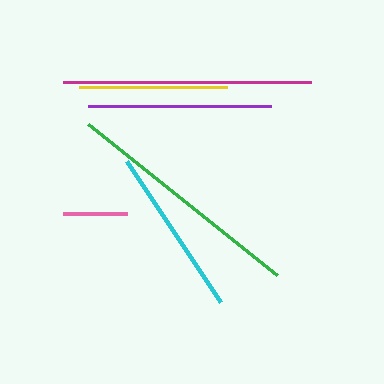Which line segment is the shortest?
The pink line is the shortest at approximately 64 pixels.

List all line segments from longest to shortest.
From longest to shortest: magenta, green, purple, cyan, yellow, pink.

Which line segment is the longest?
The magenta line is the longest at approximately 248 pixels.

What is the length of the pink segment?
The pink segment is approximately 64 pixels long.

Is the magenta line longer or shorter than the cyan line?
The magenta line is longer than the cyan line.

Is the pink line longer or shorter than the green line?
The green line is longer than the pink line.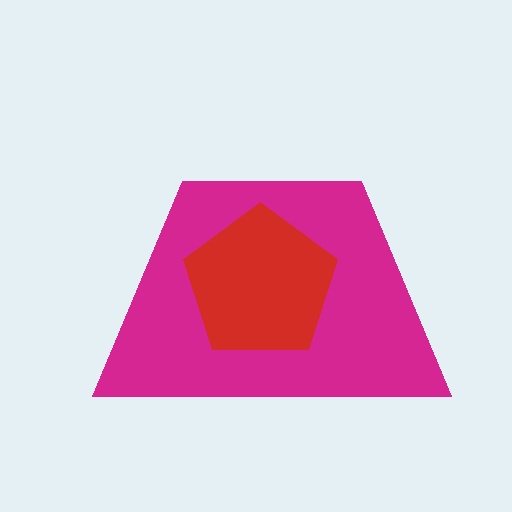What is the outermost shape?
The magenta trapezoid.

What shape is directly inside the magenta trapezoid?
The red pentagon.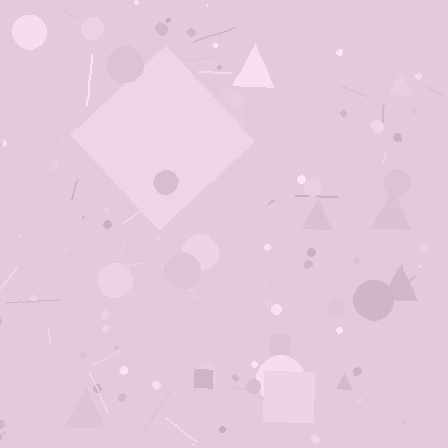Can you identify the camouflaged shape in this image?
The camouflaged shape is a diamond.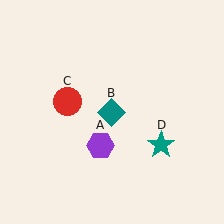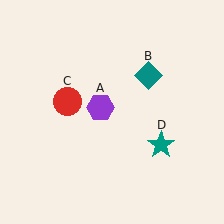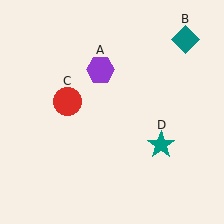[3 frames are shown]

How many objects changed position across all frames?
2 objects changed position: purple hexagon (object A), teal diamond (object B).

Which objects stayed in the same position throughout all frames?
Red circle (object C) and teal star (object D) remained stationary.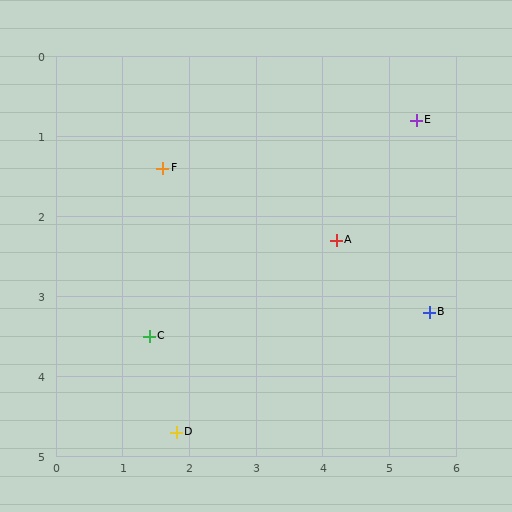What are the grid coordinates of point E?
Point E is at approximately (5.4, 0.8).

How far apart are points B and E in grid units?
Points B and E are about 2.4 grid units apart.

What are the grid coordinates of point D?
Point D is at approximately (1.8, 4.7).